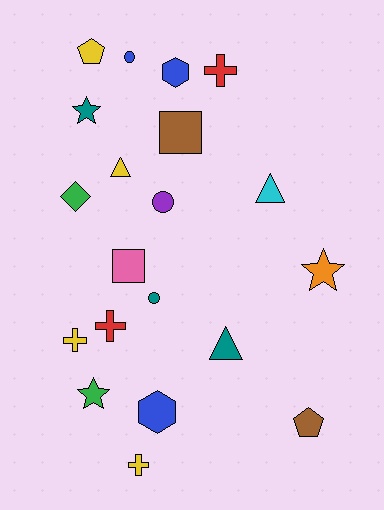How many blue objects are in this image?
There are 3 blue objects.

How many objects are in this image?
There are 20 objects.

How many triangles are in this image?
There are 3 triangles.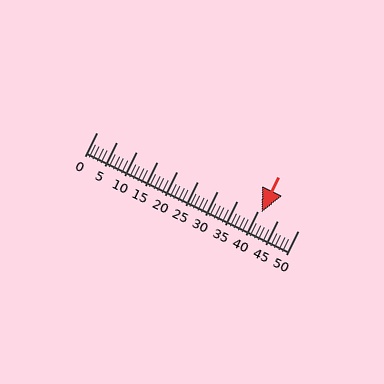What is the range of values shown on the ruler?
The ruler shows values from 0 to 50.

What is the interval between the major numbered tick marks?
The major tick marks are spaced 5 units apart.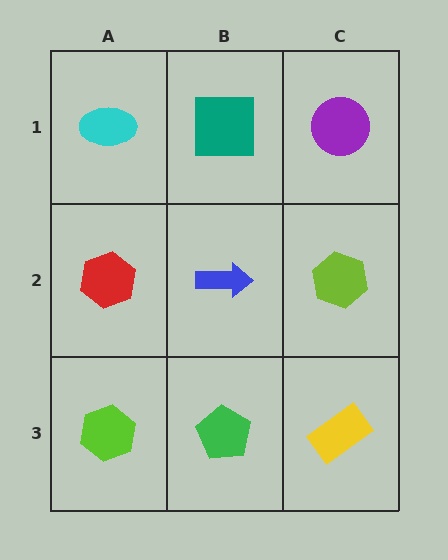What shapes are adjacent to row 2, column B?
A teal square (row 1, column B), a green pentagon (row 3, column B), a red hexagon (row 2, column A), a lime hexagon (row 2, column C).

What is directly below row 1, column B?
A blue arrow.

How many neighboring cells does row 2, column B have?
4.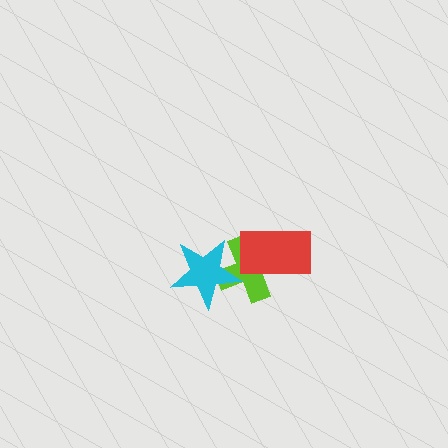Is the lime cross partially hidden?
Yes, it is partially covered by another shape.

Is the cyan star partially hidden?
No, no other shape covers it.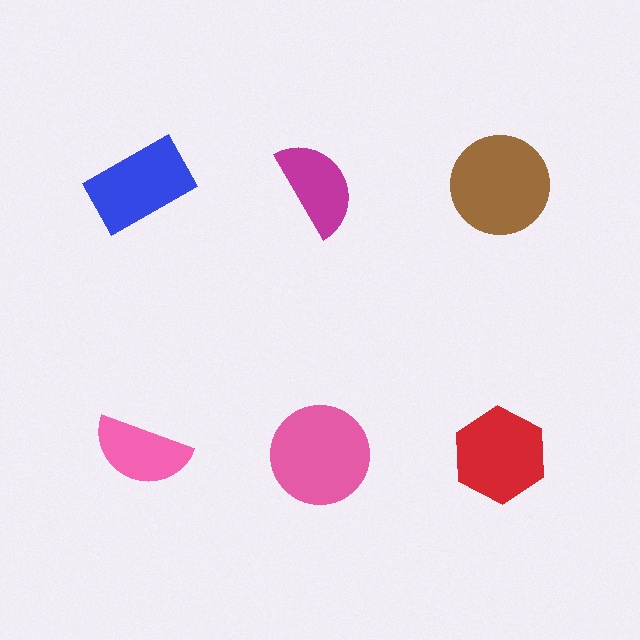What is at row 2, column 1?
A pink semicircle.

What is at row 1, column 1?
A blue rectangle.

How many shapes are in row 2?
3 shapes.